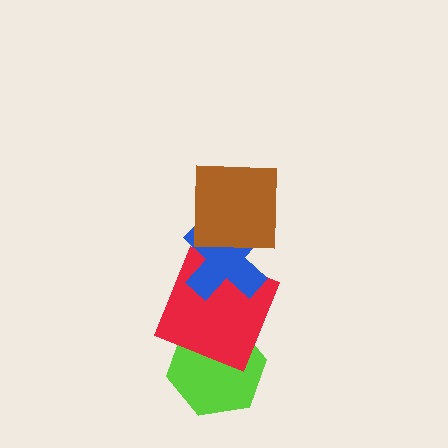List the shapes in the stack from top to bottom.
From top to bottom: the brown square, the blue cross, the red square, the lime hexagon.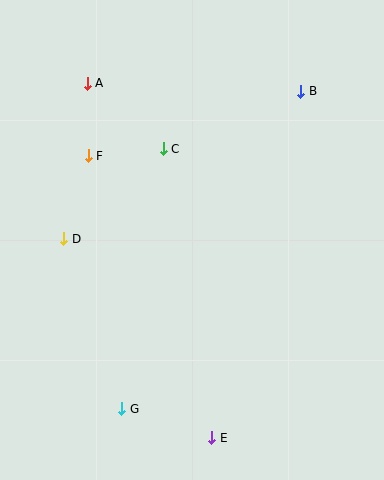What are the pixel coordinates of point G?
Point G is at (122, 409).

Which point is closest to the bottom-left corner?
Point G is closest to the bottom-left corner.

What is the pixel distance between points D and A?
The distance between D and A is 158 pixels.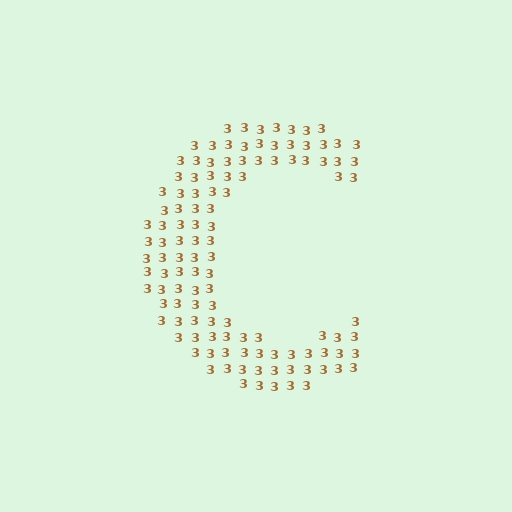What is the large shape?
The large shape is the letter C.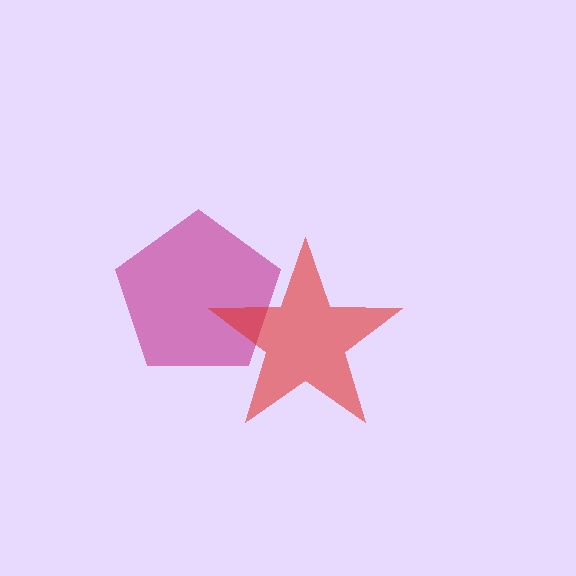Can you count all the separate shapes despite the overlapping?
Yes, there are 2 separate shapes.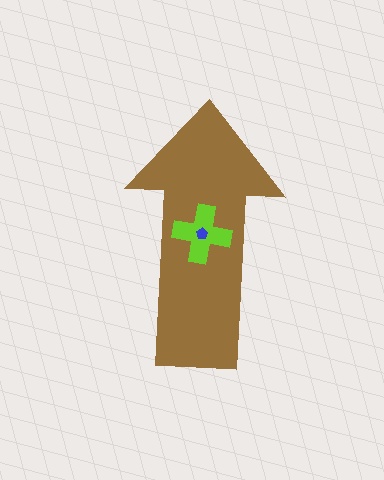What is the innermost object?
The blue pentagon.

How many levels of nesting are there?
3.